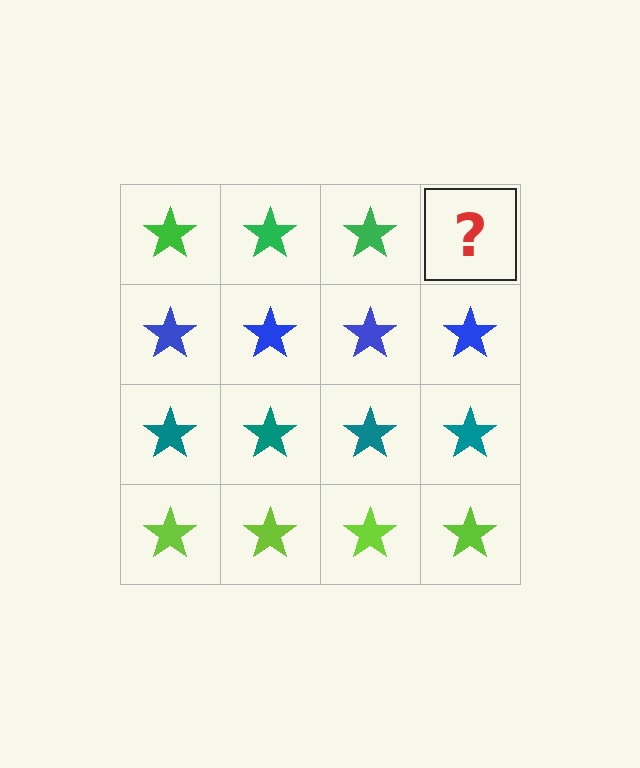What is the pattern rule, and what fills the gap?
The rule is that each row has a consistent color. The gap should be filled with a green star.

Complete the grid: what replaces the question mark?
The question mark should be replaced with a green star.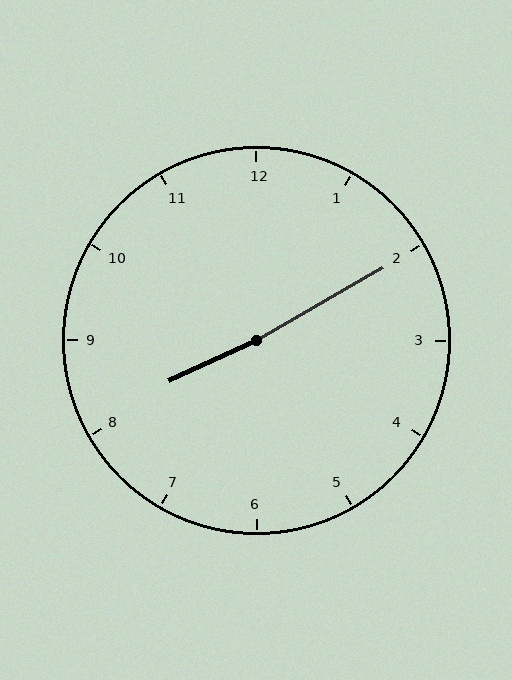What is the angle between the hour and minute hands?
Approximately 175 degrees.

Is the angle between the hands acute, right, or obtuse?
It is obtuse.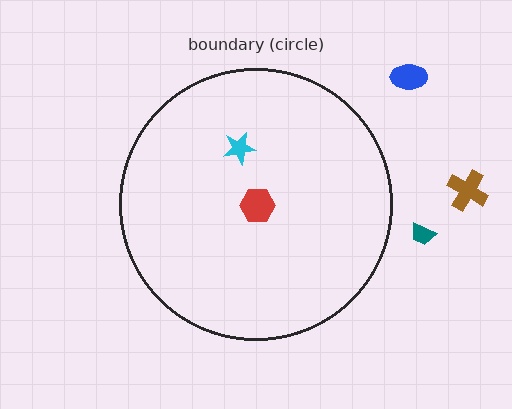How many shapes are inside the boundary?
2 inside, 3 outside.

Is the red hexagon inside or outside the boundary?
Inside.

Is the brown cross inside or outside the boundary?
Outside.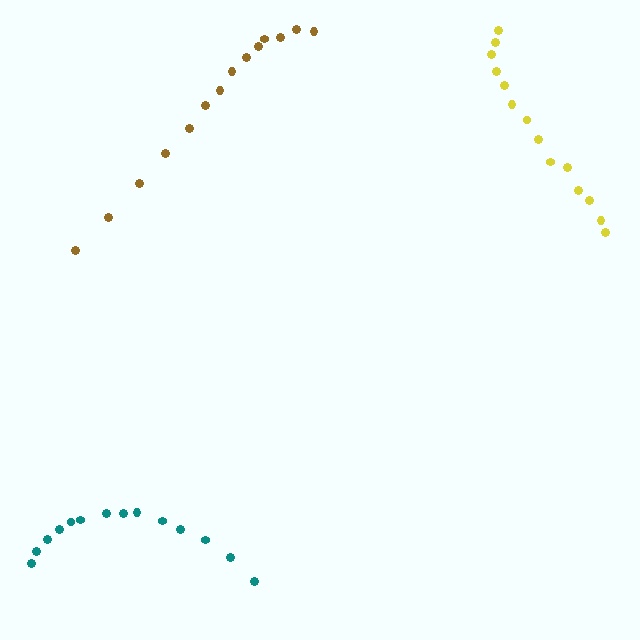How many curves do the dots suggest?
There are 3 distinct paths.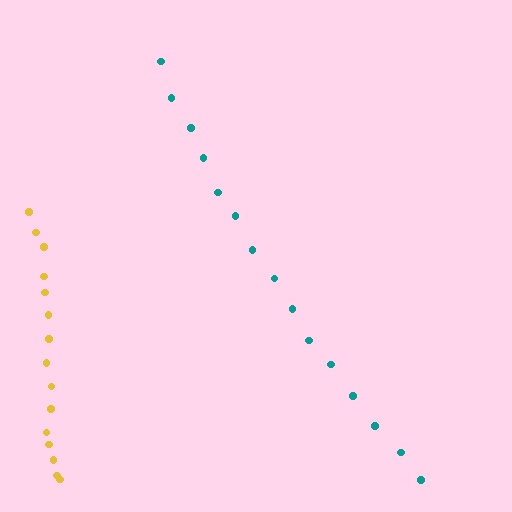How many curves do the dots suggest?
There are 2 distinct paths.